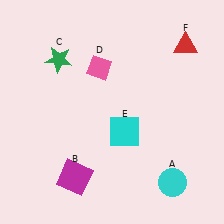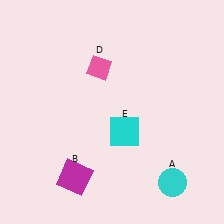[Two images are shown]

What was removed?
The red triangle (F), the green star (C) were removed in Image 2.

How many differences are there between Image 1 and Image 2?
There are 2 differences between the two images.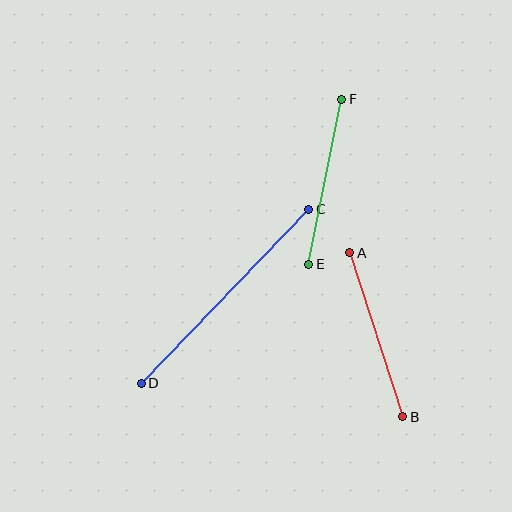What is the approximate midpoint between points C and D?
The midpoint is at approximately (225, 296) pixels.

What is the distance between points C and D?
The distance is approximately 242 pixels.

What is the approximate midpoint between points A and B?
The midpoint is at approximately (376, 335) pixels.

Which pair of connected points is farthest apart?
Points C and D are farthest apart.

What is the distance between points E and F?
The distance is approximately 168 pixels.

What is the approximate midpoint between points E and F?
The midpoint is at approximately (325, 182) pixels.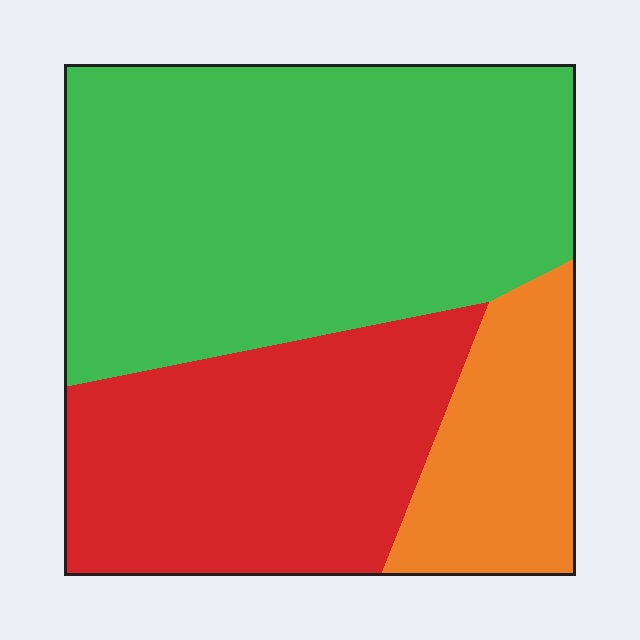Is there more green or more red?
Green.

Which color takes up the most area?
Green, at roughly 55%.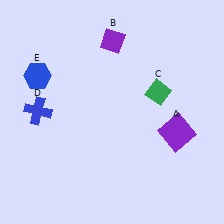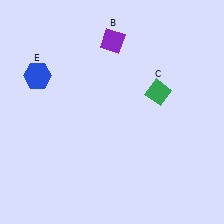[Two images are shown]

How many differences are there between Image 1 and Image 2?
There are 2 differences between the two images.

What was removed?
The blue cross (D), the purple square (A) were removed in Image 2.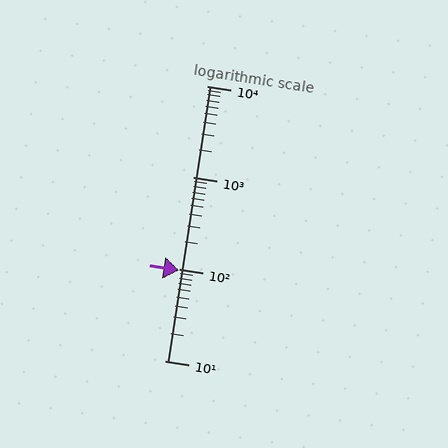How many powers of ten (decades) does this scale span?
The scale spans 3 decades, from 10 to 10000.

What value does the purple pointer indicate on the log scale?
The pointer indicates approximately 97.